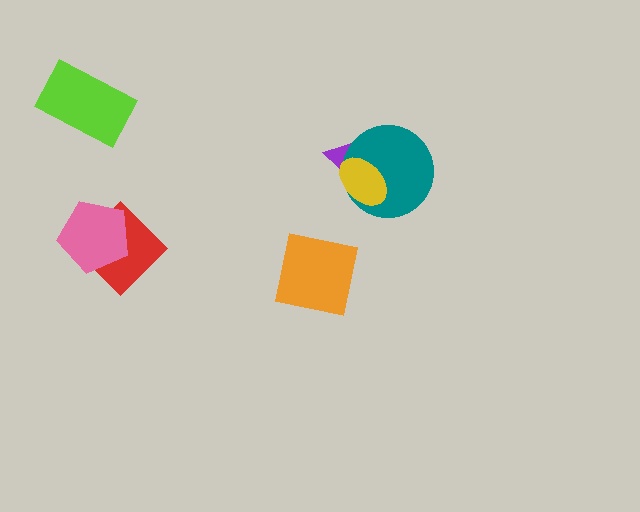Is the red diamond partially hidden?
Yes, it is partially covered by another shape.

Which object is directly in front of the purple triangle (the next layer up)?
The teal circle is directly in front of the purple triangle.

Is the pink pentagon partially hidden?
No, no other shape covers it.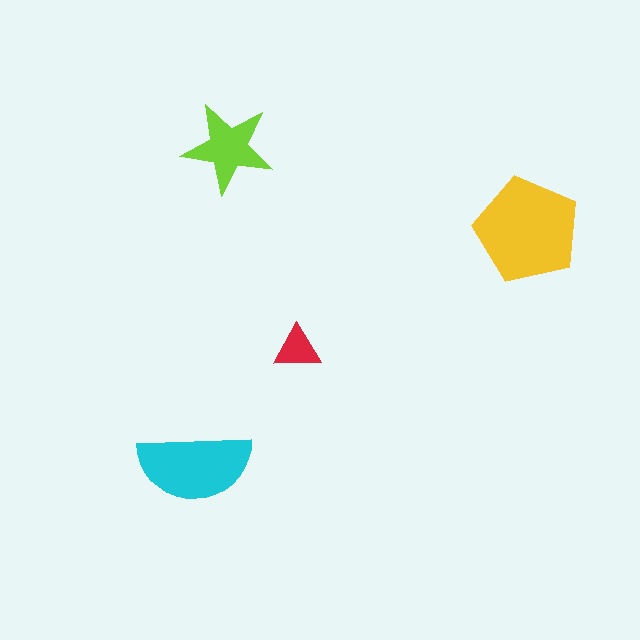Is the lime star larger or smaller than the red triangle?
Larger.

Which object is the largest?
The yellow pentagon.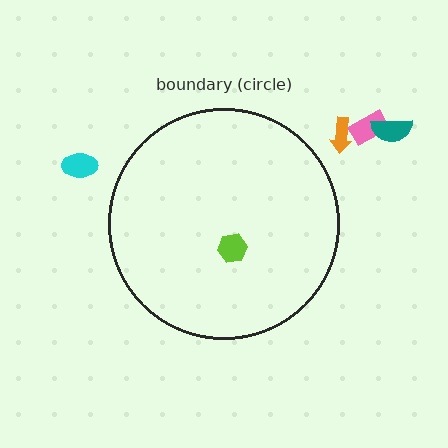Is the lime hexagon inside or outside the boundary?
Inside.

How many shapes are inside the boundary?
1 inside, 4 outside.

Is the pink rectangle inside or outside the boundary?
Outside.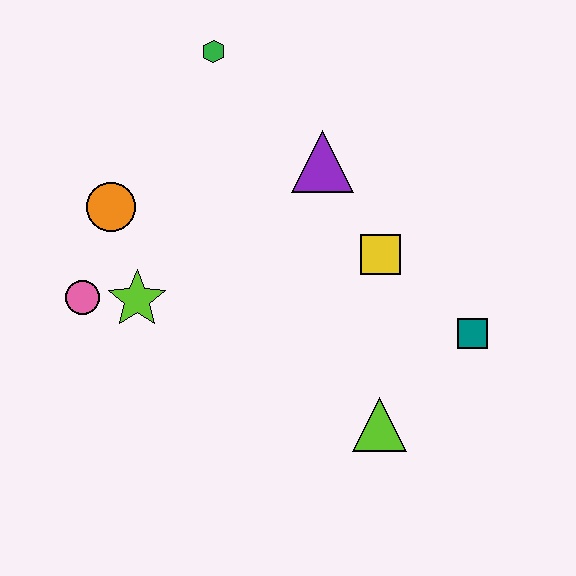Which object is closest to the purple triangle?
The yellow square is closest to the purple triangle.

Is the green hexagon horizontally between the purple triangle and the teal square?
No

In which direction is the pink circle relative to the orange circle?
The pink circle is below the orange circle.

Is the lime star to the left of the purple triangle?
Yes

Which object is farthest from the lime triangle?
The green hexagon is farthest from the lime triangle.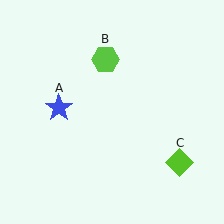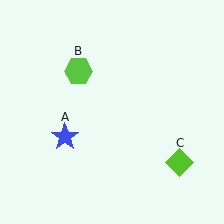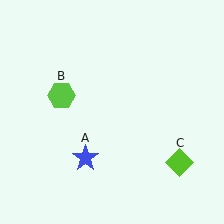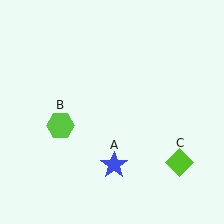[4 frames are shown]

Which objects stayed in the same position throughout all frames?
Lime diamond (object C) remained stationary.